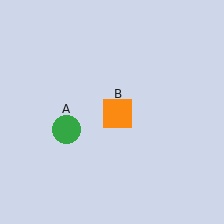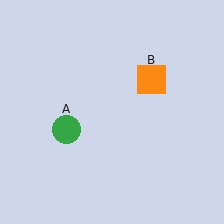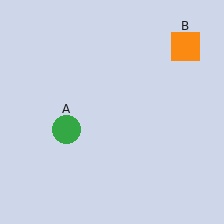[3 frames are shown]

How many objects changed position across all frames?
1 object changed position: orange square (object B).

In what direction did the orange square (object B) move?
The orange square (object B) moved up and to the right.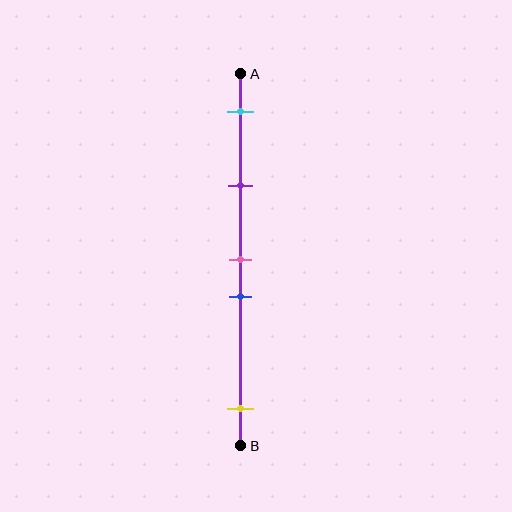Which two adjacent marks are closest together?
The pink and blue marks are the closest adjacent pair.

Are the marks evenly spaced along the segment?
No, the marks are not evenly spaced.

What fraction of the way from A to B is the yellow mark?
The yellow mark is approximately 90% (0.9) of the way from A to B.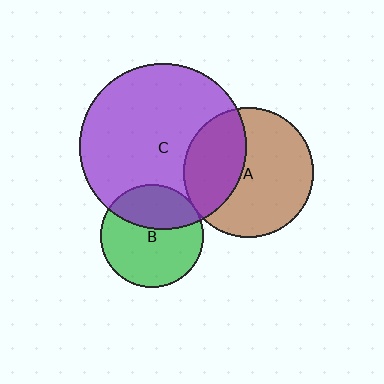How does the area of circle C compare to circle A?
Approximately 1.6 times.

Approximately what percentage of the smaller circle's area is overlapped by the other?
Approximately 35%.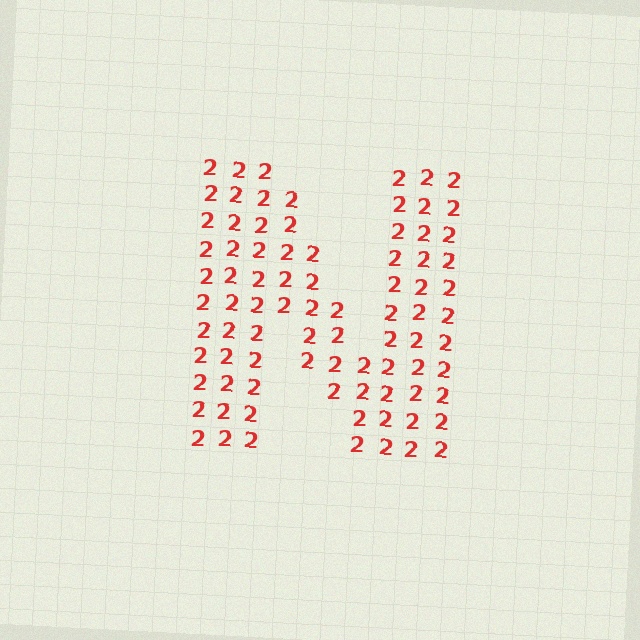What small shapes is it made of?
It is made of small digit 2's.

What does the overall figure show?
The overall figure shows the letter N.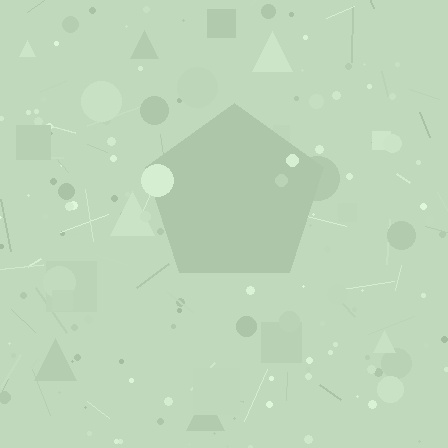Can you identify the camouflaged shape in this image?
The camouflaged shape is a pentagon.